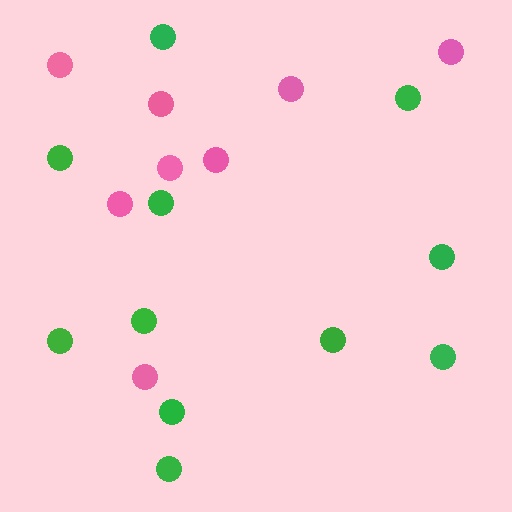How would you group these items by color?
There are 2 groups: one group of pink circles (8) and one group of green circles (11).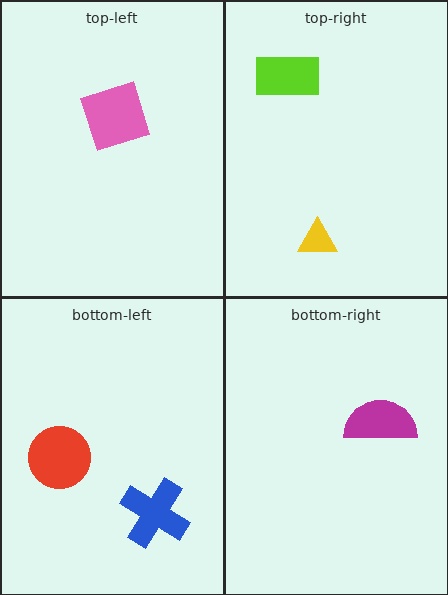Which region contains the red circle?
The bottom-left region.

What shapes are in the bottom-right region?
The magenta semicircle.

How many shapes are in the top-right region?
2.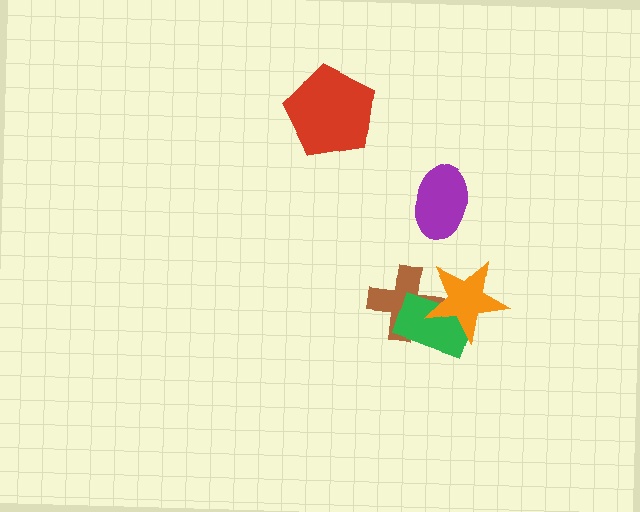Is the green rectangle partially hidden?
Yes, it is partially covered by another shape.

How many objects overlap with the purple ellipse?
0 objects overlap with the purple ellipse.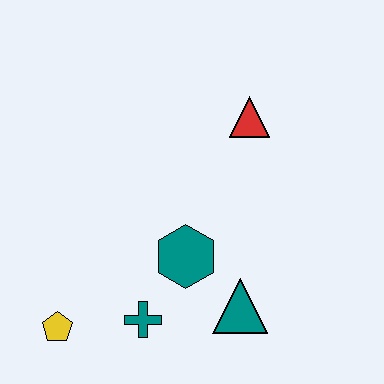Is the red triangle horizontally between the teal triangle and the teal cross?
No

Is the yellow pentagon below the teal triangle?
Yes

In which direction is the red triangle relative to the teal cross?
The red triangle is above the teal cross.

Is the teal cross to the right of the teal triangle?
No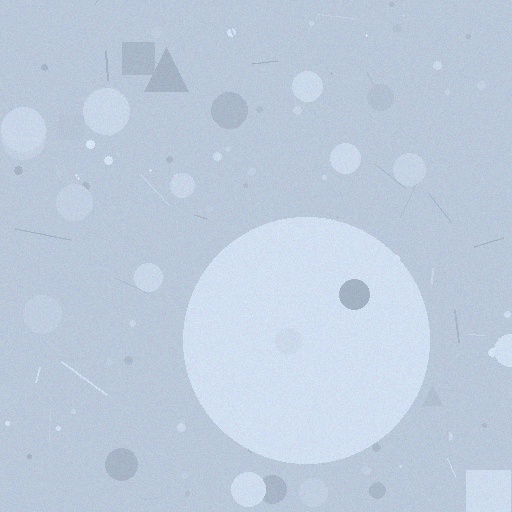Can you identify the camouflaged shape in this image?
The camouflaged shape is a circle.